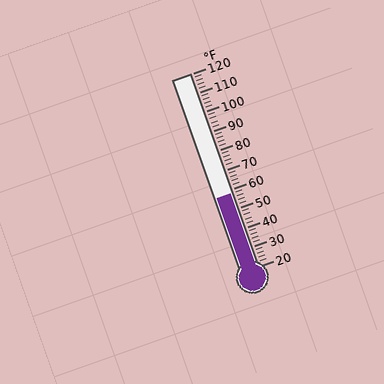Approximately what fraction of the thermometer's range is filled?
The thermometer is filled to approximately 40% of its range.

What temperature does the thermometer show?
The thermometer shows approximately 58°F.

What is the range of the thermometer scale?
The thermometer scale ranges from 20°F to 120°F.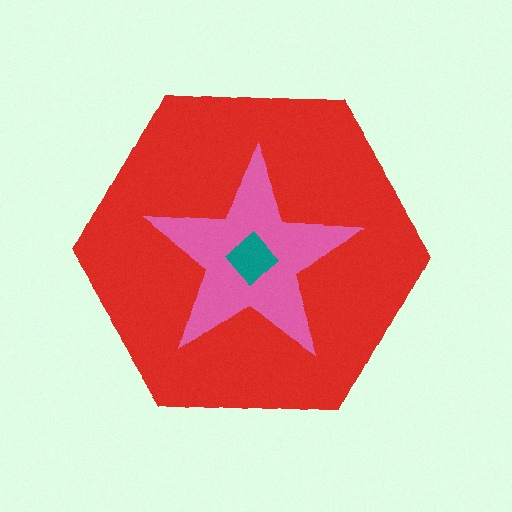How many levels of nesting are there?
3.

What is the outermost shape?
The red hexagon.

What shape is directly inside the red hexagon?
The pink star.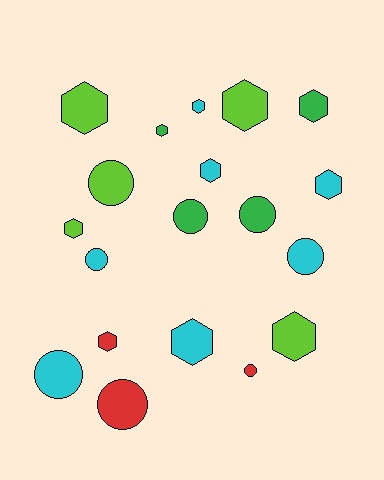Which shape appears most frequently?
Hexagon, with 11 objects.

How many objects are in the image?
There are 19 objects.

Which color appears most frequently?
Cyan, with 7 objects.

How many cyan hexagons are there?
There are 4 cyan hexagons.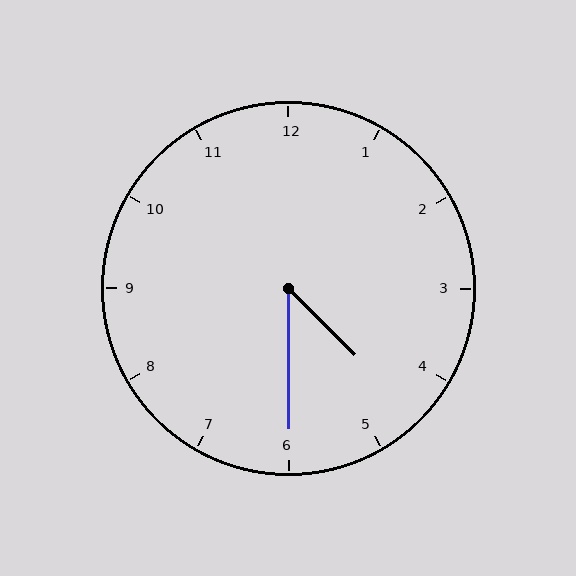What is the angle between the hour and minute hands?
Approximately 45 degrees.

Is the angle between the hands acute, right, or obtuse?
It is acute.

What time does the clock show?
4:30.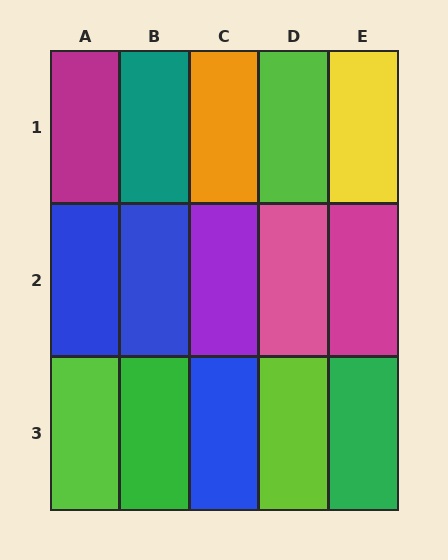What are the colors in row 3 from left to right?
Lime, green, blue, lime, green.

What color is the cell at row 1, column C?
Orange.